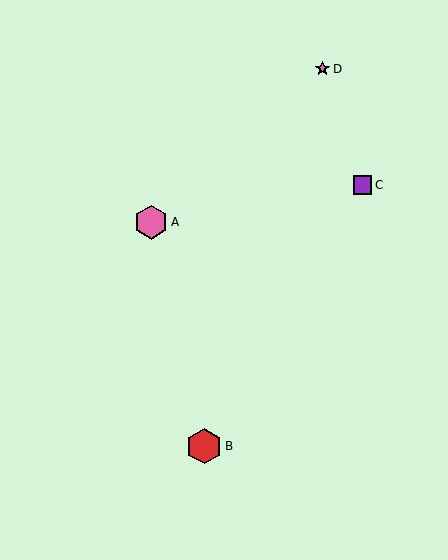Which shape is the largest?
The red hexagon (labeled B) is the largest.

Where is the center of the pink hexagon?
The center of the pink hexagon is at (151, 222).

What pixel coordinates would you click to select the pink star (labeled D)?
Click at (323, 69) to select the pink star D.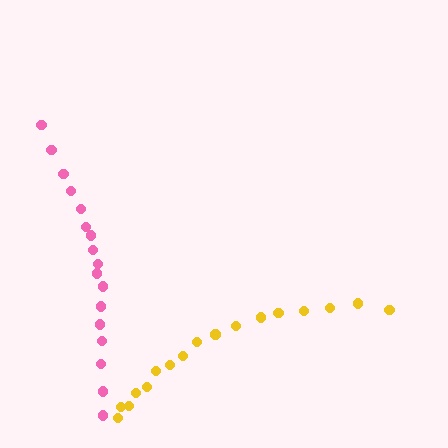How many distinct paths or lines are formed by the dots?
There are 2 distinct paths.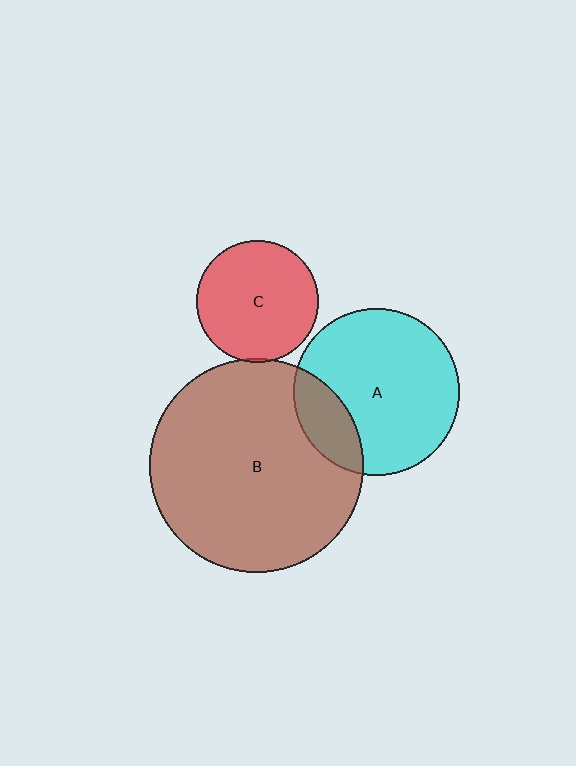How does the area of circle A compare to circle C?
Approximately 1.9 times.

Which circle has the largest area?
Circle B (brown).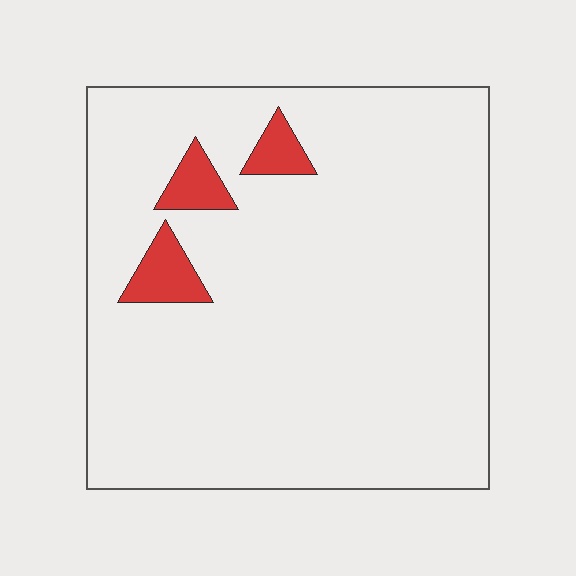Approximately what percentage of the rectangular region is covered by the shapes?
Approximately 5%.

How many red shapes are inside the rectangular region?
3.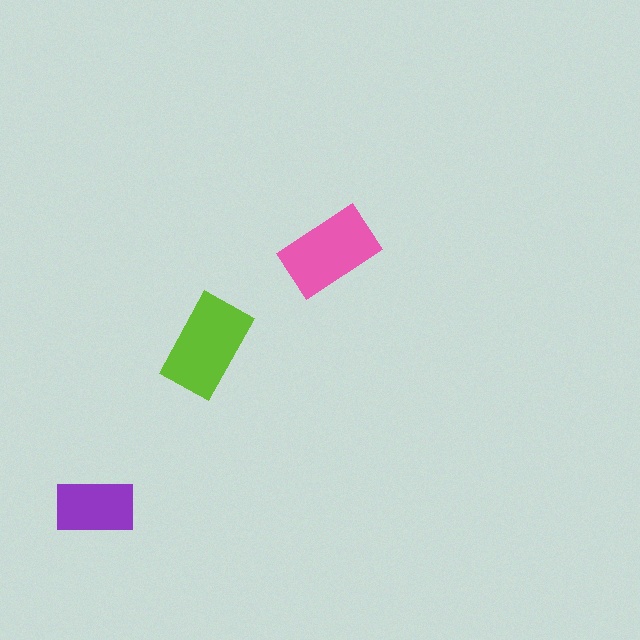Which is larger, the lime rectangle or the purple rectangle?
The lime one.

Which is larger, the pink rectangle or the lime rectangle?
The lime one.